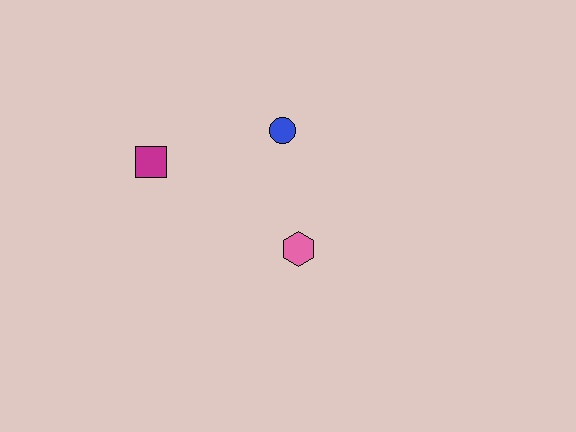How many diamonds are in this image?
There are no diamonds.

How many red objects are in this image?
There are no red objects.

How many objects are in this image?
There are 3 objects.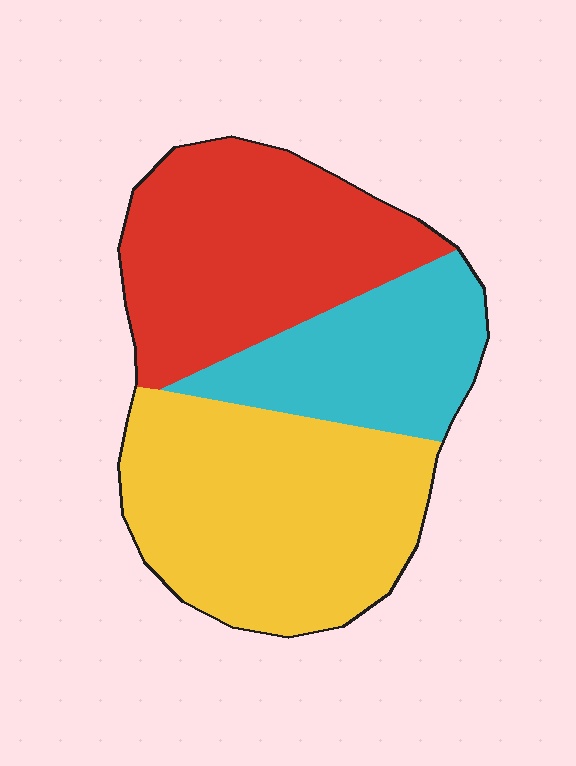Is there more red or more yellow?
Yellow.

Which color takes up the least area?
Cyan, at roughly 25%.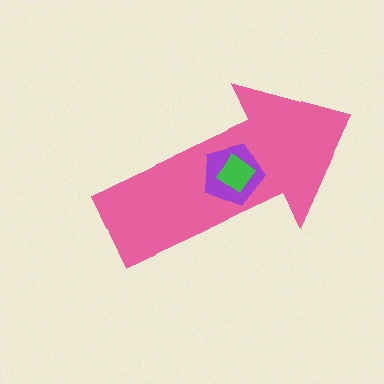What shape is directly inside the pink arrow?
The purple pentagon.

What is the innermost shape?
The green diamond.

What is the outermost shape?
The pink arrow.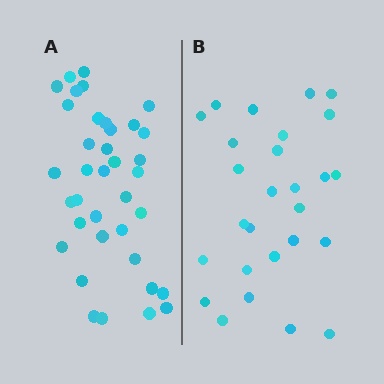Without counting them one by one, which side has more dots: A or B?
Region A (the left region) has more dots.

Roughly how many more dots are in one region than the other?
Region A has roughly 10 or so more dots than region B.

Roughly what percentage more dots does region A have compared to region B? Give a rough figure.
About 35% more.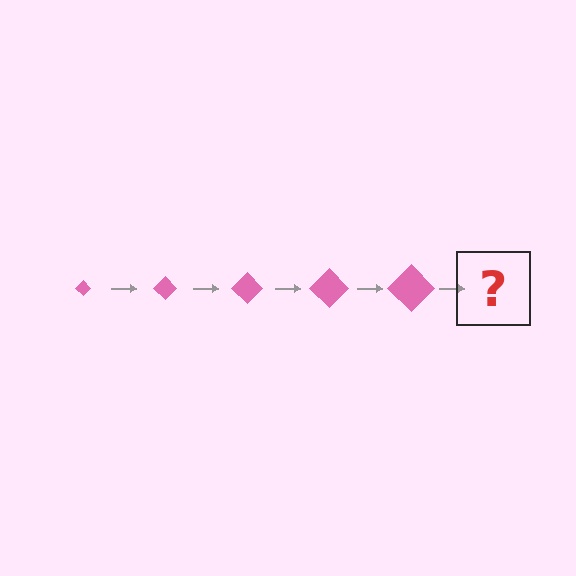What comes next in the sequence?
The next element should be a pink diamond, larger than the previous one.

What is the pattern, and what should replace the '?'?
The pattern is that the diamond gets progressively larger each step. The '?' should be a pink diamond, larger than the previous one.